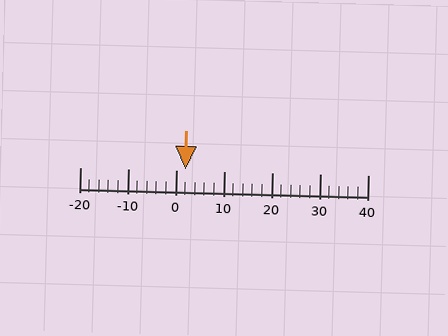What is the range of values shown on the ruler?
The ruler shows values from -20 to 40.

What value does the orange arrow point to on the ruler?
The orange arrow points to approximately 2.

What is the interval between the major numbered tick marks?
The major tick marks are spaced 10 units apart.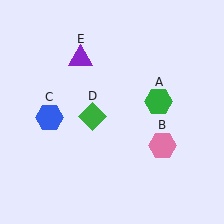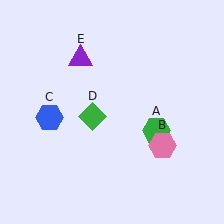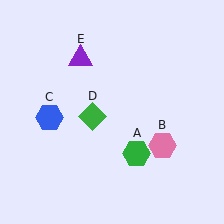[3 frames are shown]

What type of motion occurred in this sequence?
The green hexagon (object A) rotated clockwise around the center of the scene.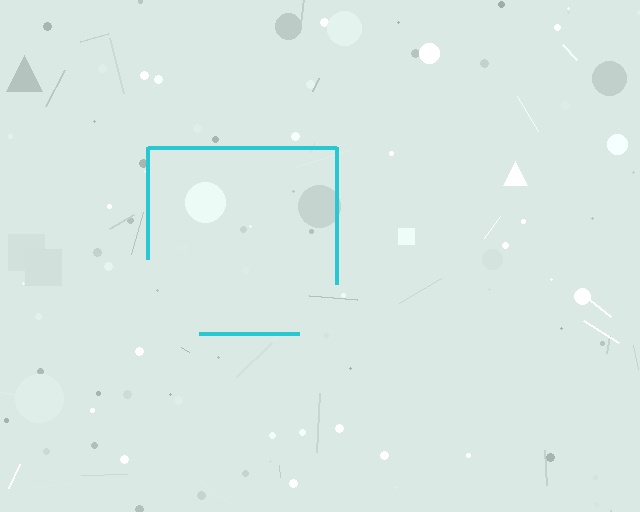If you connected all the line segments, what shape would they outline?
They would outline a square.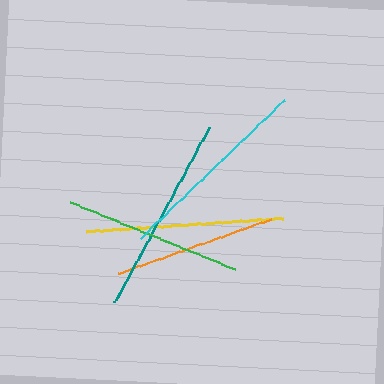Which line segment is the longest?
The teal line is the longest at approximately 200 pixels.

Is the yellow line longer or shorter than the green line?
The yellow line is longer than the green line.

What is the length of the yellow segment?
The yellow segment is approximately 198 pixels long.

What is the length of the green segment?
The green segment is approximately 178 pixels long.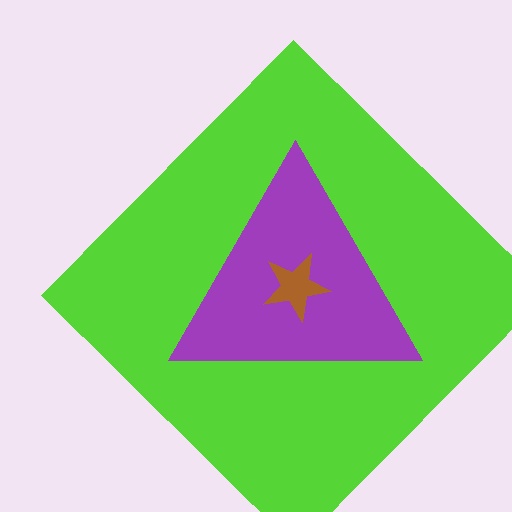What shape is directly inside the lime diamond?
The purple triangle.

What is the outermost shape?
The lime diamond.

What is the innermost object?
The brown star.